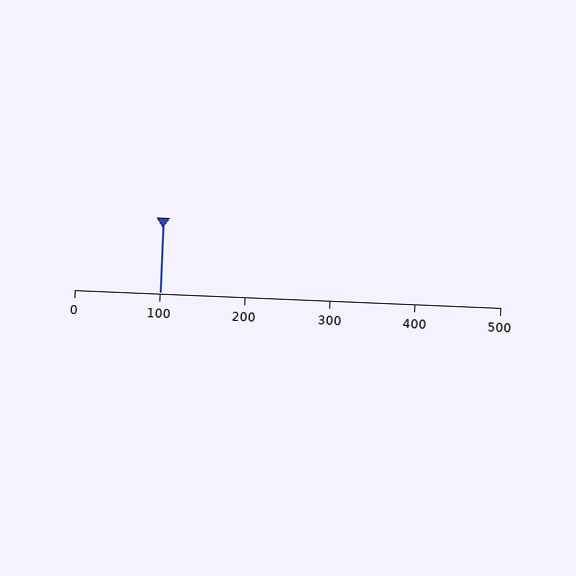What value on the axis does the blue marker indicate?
The marker indicates approximately 100.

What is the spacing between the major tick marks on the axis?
The major ticks are spaced 100 apart.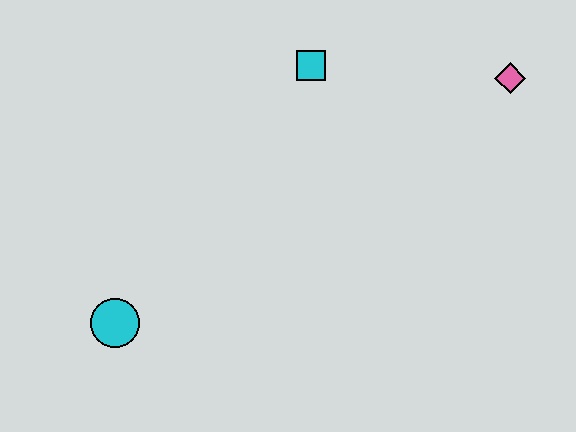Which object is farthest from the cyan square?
The cyan circle is farthest from the cyan square.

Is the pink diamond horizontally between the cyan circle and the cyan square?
No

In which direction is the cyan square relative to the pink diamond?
The cyan square is to the left of the pink diamond.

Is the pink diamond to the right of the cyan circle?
Yes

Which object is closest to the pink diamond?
The cyan square is closest to the pink diamond.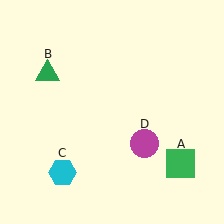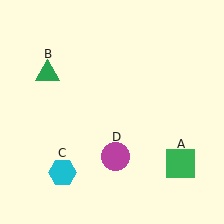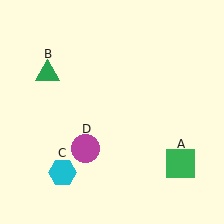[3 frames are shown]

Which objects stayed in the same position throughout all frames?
Green square (object A) and green triangle (object B) and cyan hexagon (object C) remained stationary.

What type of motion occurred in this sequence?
The magenta circle (object D) rotated clockwise around the center of the scene.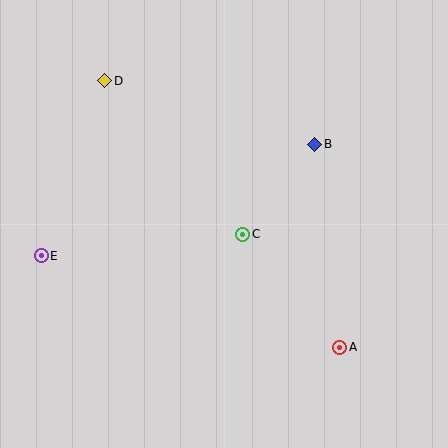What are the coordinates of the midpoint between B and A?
The midpoint between B and A is at (327, 246).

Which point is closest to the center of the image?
Point C at (243, 234) is closest to the center.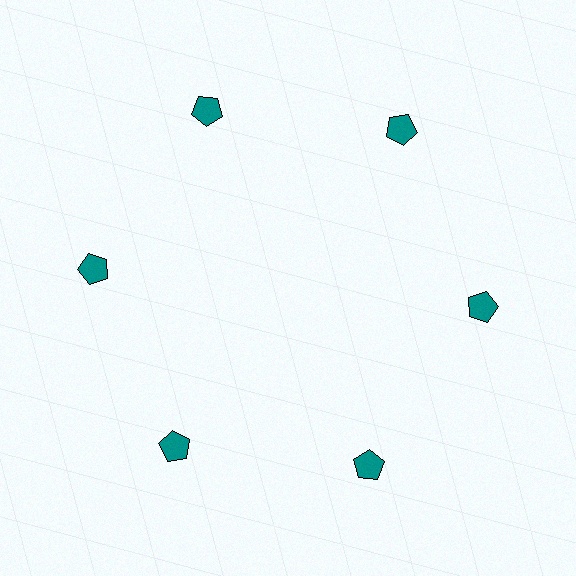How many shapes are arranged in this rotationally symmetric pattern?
There are 6 shapes, arranged in 6 groups of 1.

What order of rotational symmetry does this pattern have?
This pattern has 6-fold rotational symmetry.